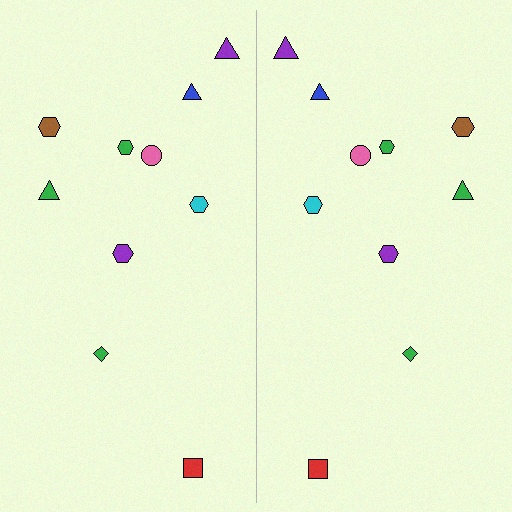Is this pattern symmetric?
Yes, this pattern has bilateral (reflection) symmetry.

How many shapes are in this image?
There are 20 shapes in this image.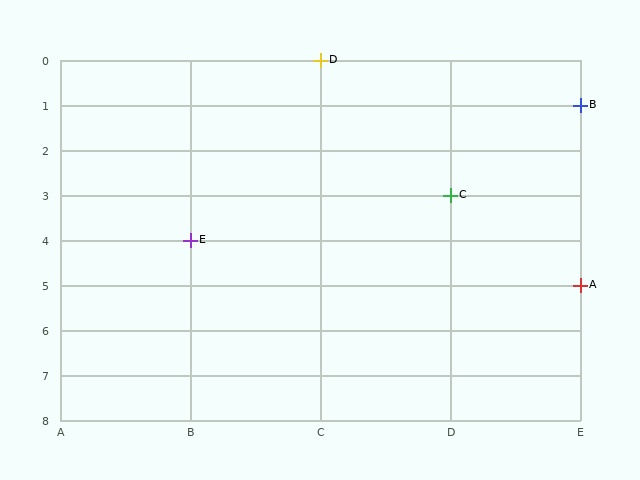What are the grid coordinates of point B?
Point B is at grid coordinates (E, 1).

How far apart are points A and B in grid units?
Points A and B are 4 rows apart.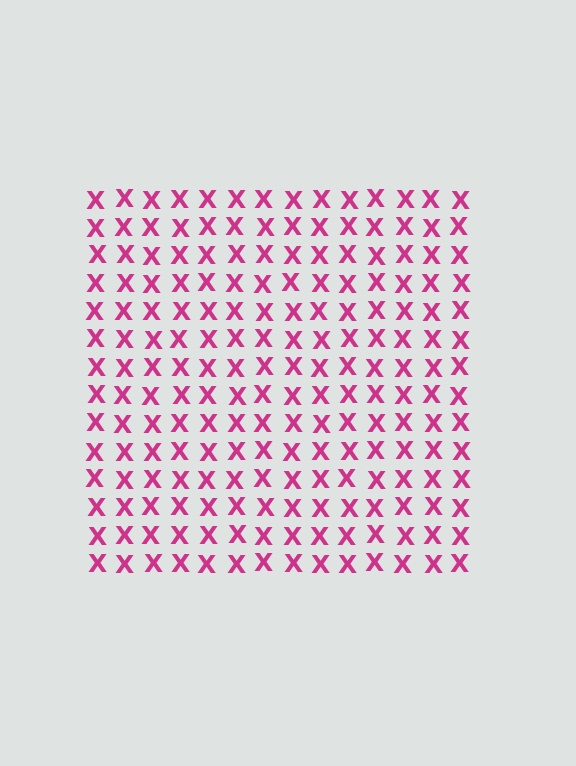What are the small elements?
The small elements are letter X's.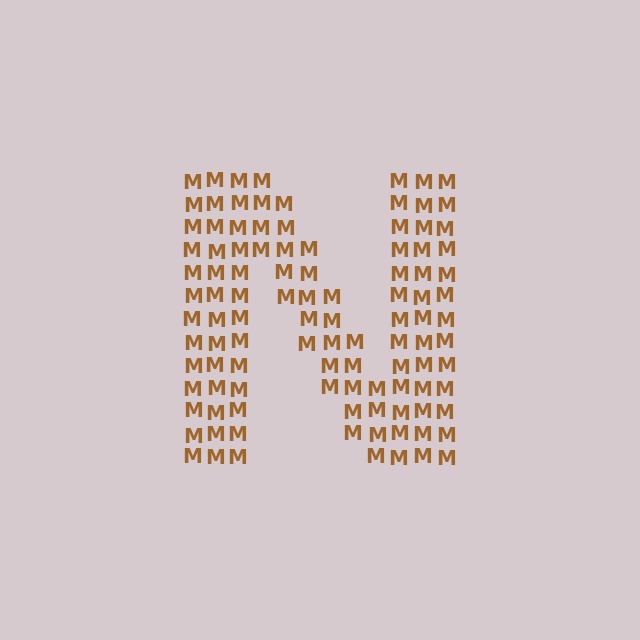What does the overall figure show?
The overall figure shows the letter N.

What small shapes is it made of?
It is made of small letter M's.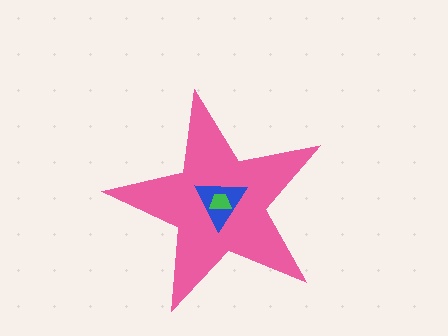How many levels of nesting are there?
3.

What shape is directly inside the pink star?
The blue triangle.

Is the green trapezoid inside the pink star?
Yes.